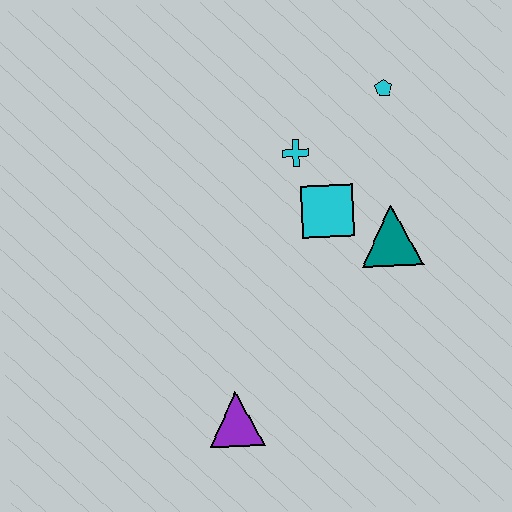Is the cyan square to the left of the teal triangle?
Yes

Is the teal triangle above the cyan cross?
No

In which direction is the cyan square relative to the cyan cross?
The cyan square is below the cyan cross.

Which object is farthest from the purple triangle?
The cyan pentagon is farthest from the purple triangle.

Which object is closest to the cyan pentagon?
The cyan cross is closest to the cyan pentagon.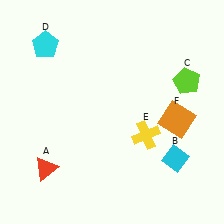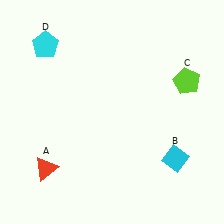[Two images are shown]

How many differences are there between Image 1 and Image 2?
There are 2 differences between the two images.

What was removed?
The orange square (F), the yellow cross (E) were removed in Image 2.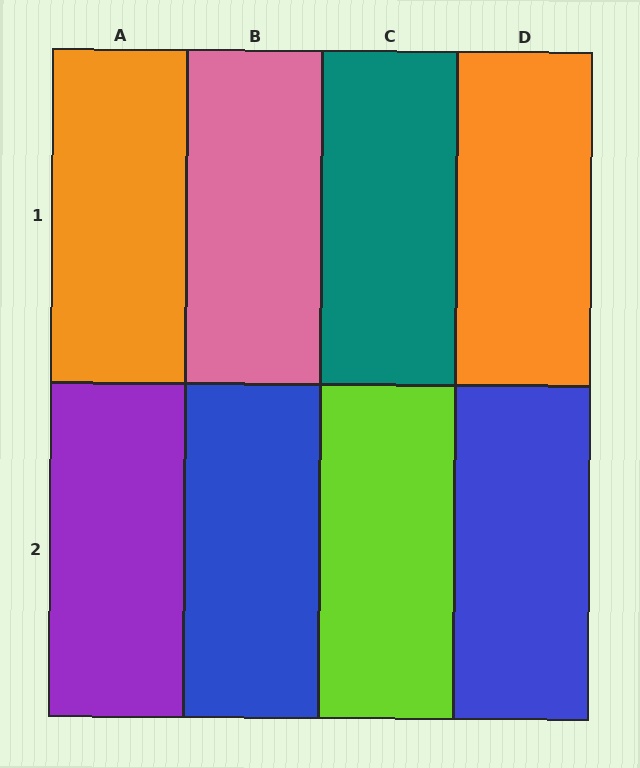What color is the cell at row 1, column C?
Teal.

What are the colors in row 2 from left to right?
Purple, blue, lime, blue.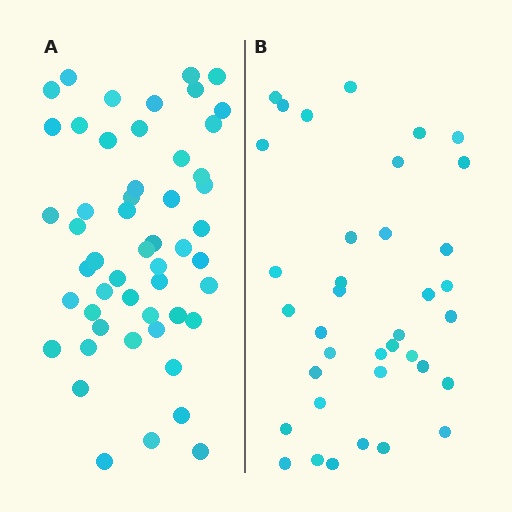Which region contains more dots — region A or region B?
Region A (the left region) has more dots.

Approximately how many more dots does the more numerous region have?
Region A has approximately 15 more dots than region B.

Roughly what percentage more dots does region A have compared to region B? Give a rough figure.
About 40% more.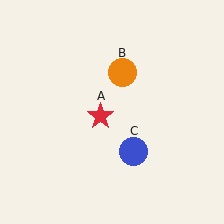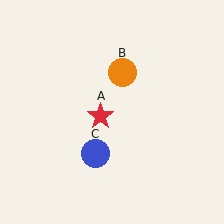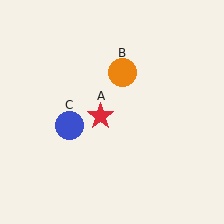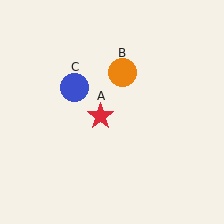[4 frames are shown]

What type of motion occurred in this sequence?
The blue circle (object C) rotated clockwise around the center of the scene.